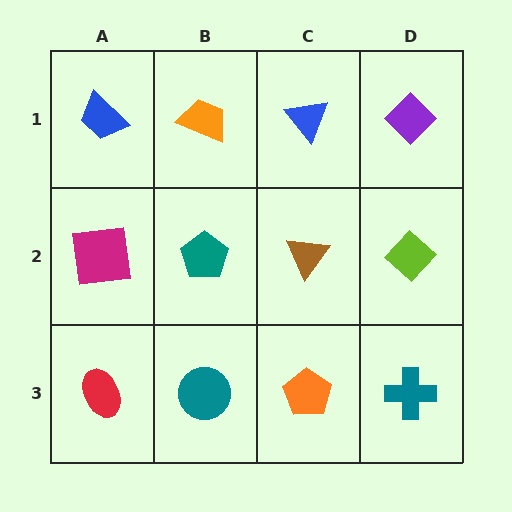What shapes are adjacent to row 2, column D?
A purple diamond (row 1, column D), a teal cross (row 3, column D), a brown triangle (row 2, column C).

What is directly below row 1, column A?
A magenta square.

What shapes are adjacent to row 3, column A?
A magenta square (row 2, column A), a teal circle (row 3, column B).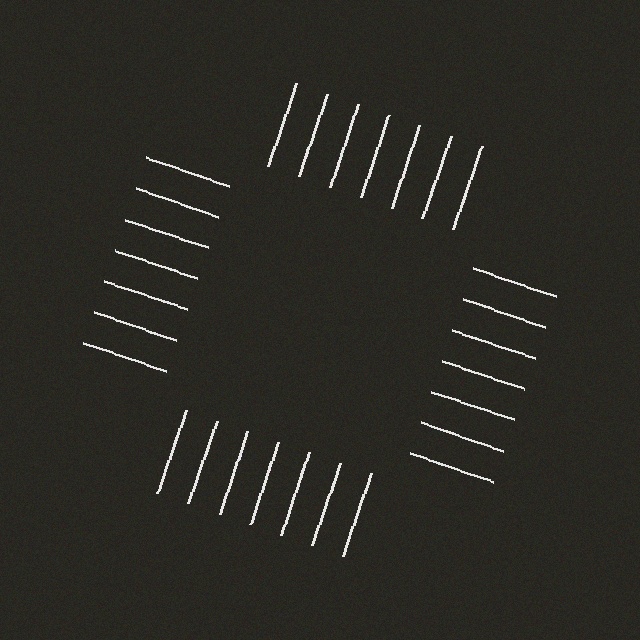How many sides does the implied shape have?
4 sides — the line-ends trace a square.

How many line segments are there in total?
28 — 7 along each of the 4 edges.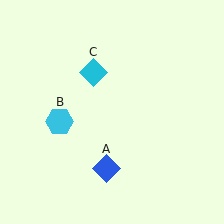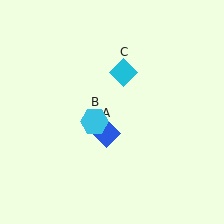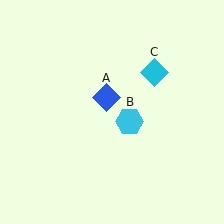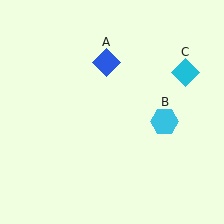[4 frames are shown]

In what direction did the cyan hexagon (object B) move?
The cyan hexagon (object B) moved right.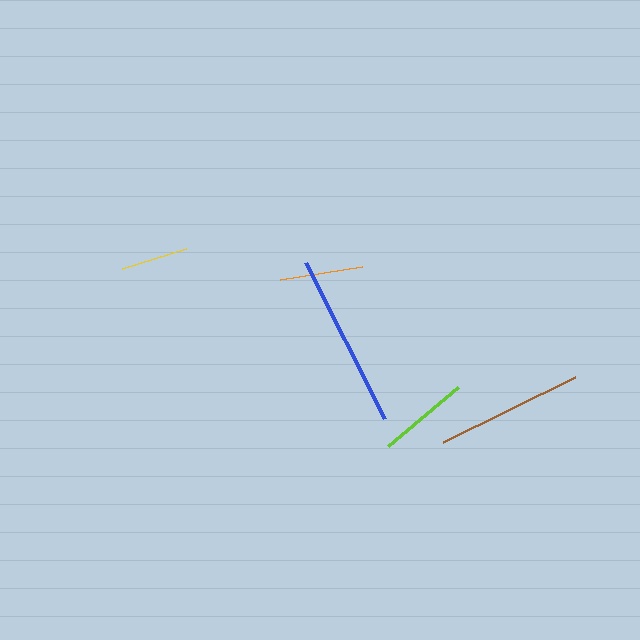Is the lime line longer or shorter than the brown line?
The brown line is longer than the lime line.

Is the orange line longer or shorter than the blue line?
The blue line is longer than the orange line.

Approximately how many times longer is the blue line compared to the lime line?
The blue line is approximately 1.9 times the length of the lime line.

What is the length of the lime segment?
The lime segment is approximately 92 pixels long.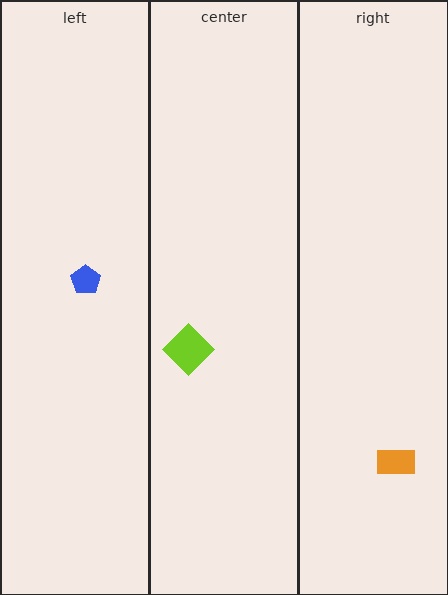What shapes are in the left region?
The blue pentagon.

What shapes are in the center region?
The lime diamond.